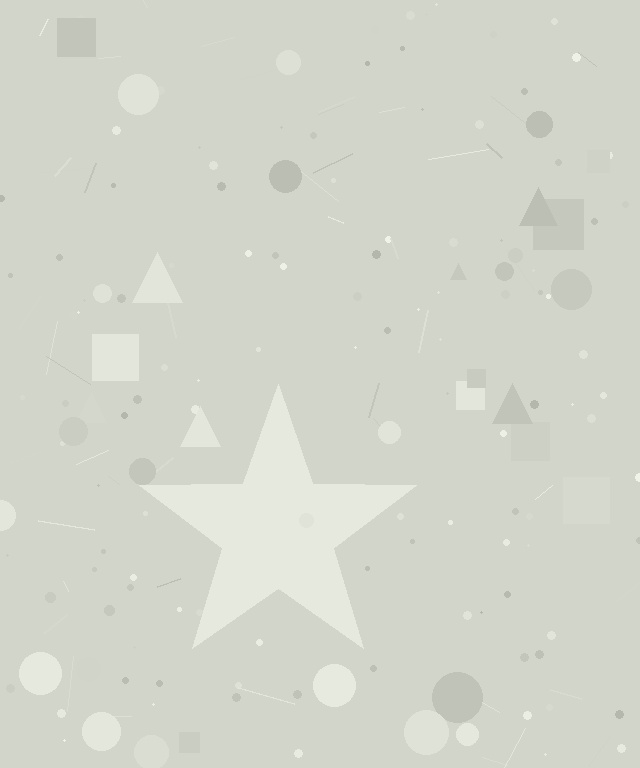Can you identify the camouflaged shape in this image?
The camouflaged shape is a star.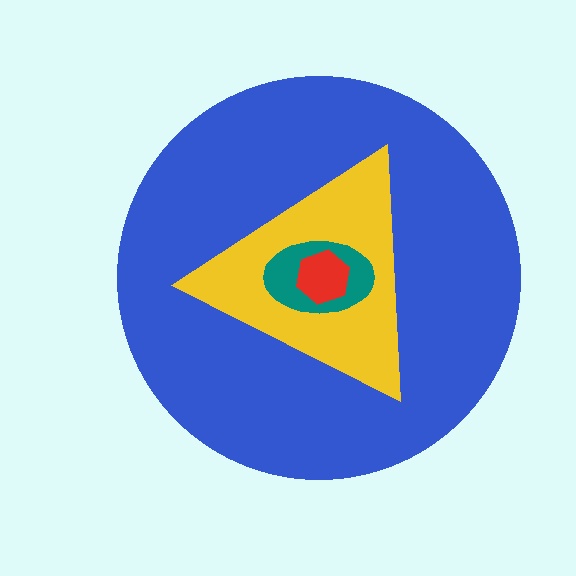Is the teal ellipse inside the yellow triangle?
Yes.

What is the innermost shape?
The red hexagon.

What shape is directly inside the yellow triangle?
The teal ellipse.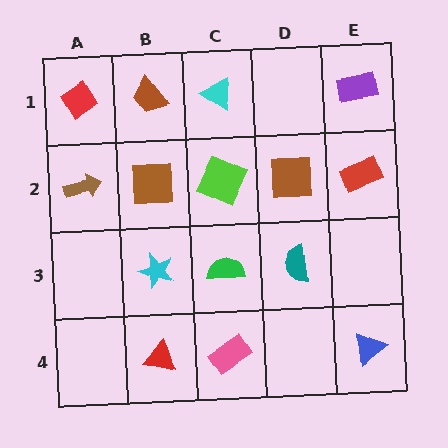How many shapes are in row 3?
3 shapes.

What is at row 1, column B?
A brown trapezoid.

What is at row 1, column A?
A red diamond.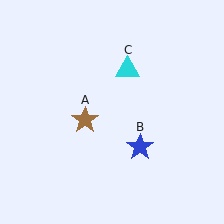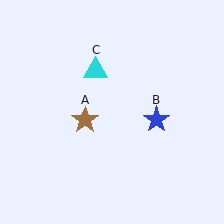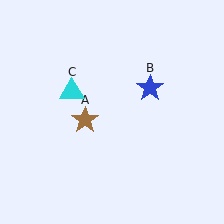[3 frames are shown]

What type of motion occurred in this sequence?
The blue star (object B), cyan triangle (object C) rotated counterclockwise around the center of the scene.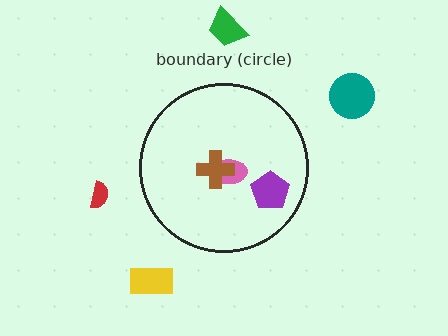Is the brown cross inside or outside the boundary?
Inside.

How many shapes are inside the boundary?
3 inside, 4 outside.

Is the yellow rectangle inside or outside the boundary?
Outside.